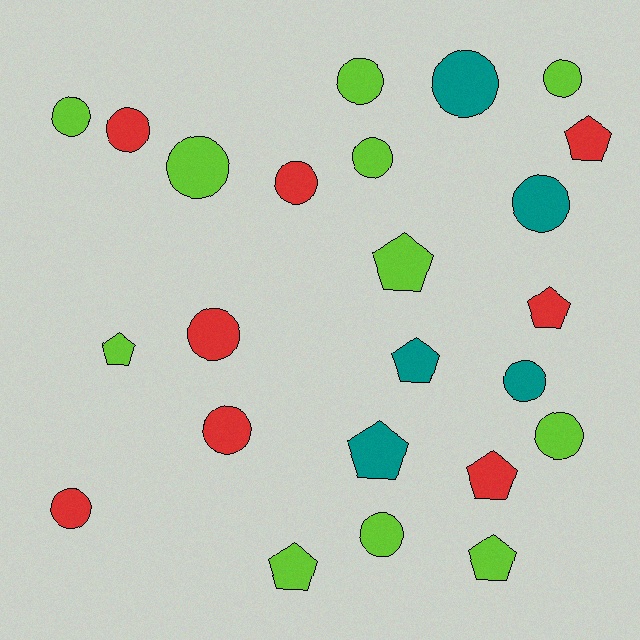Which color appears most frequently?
Lime, with 11 objects.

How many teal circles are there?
There are 3 teal circles.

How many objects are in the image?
There are 24 objects.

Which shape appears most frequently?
Circle, with 15 objects.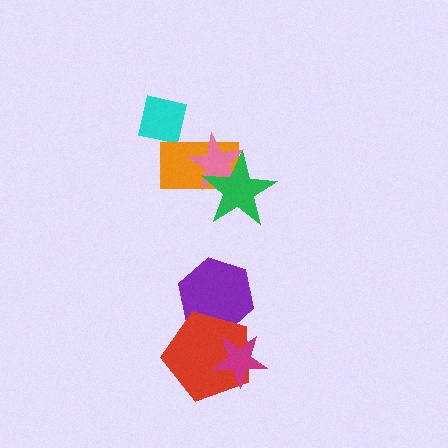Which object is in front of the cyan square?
The orange rectangle is in front of the cyan square.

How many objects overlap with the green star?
2 objects overlap with the green star.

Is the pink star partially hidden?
Yes, it is partially covered by another shape.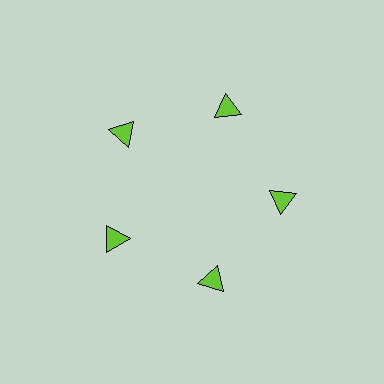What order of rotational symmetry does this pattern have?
This pattern has 5-fold rotational symmetry.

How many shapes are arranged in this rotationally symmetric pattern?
There are 5 shapes, arranged in 5 groups of 1.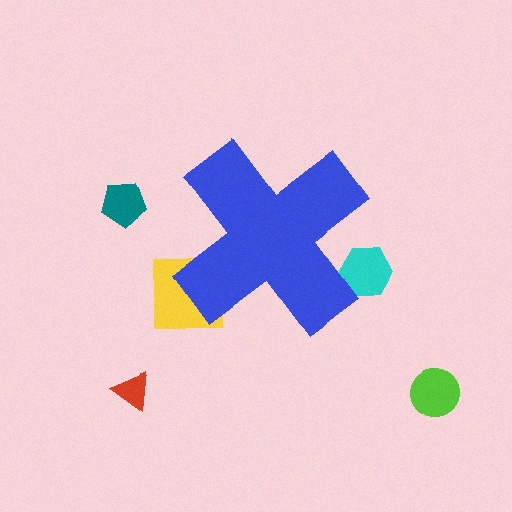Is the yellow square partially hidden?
Yes, the yellow square is partially hidden behind the blue cross.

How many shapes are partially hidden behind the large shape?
2 shapes are partially hidden.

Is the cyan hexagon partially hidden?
Yes, the cyan hexagon is partially hidden behind the blue cross.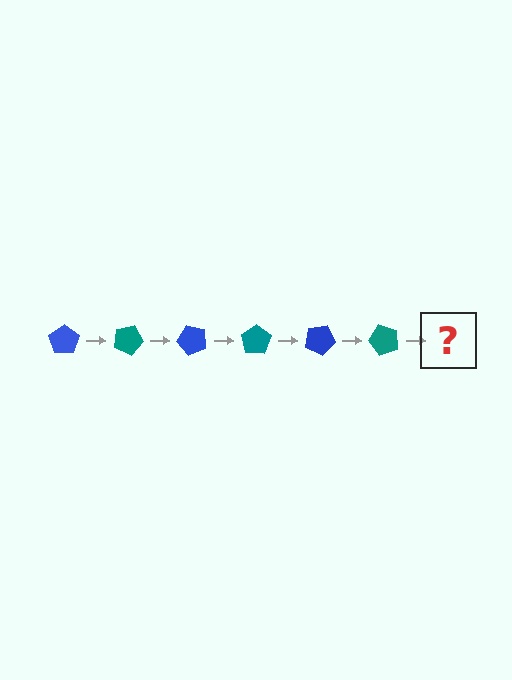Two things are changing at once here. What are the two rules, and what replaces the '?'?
The two rules are that it rotates 25 degrees each step and the color cycles through blue and teal. The '?' should be a blue pentagon, rotated 150 degrees from the start.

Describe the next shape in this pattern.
It should be a blue pentagon, rotated 150 degrees from the start.